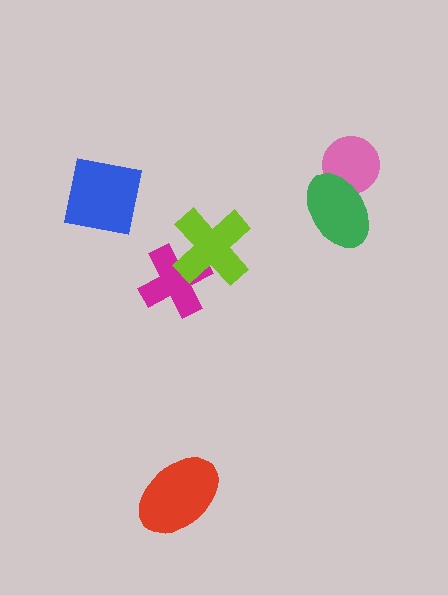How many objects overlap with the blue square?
0 objects overlap with the blue square.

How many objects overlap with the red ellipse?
0 objects overlap with the red ellipse.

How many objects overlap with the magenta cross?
1 object overlaps with the magenta cross.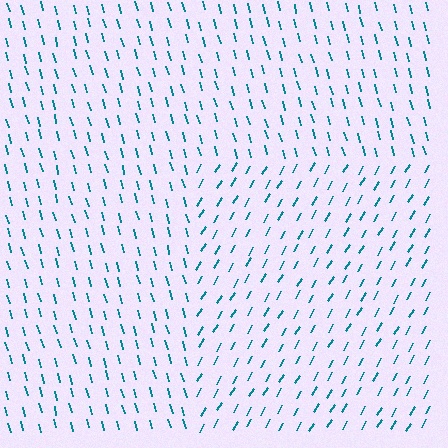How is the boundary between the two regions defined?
The boundary is defined purely by a change in line orientation (approximately 45 degrees difference). All lines are the same color and thickness.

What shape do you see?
I see a rectangle.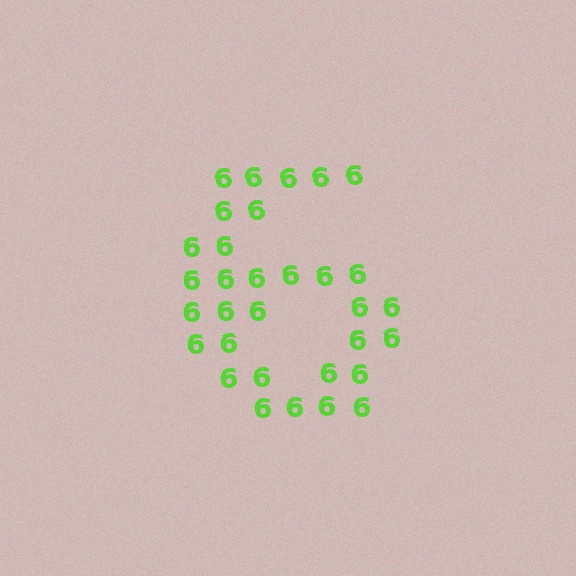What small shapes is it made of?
It is made of small digit 6's.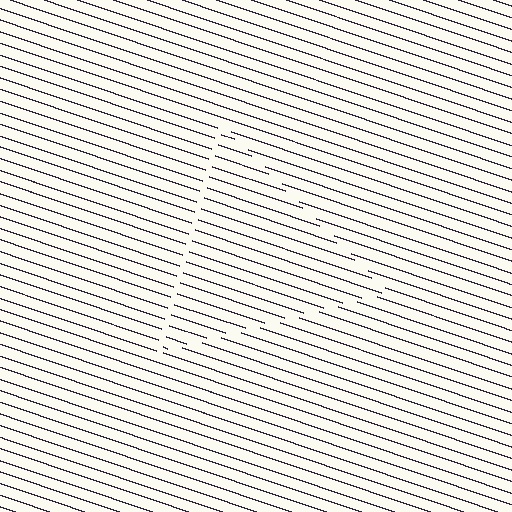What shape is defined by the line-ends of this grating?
An illusory triangle. The interior of the shape contains the same grating, shifted by half a period — the contour is defined by the phase discontinuity where line-ends from the inner and outer gratings abut.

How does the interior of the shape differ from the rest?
The interior of the shape contains the same grating, shifted by half a period — the contour is defined by the phase discontinuity where line-ends from the inner and outer gratings abut.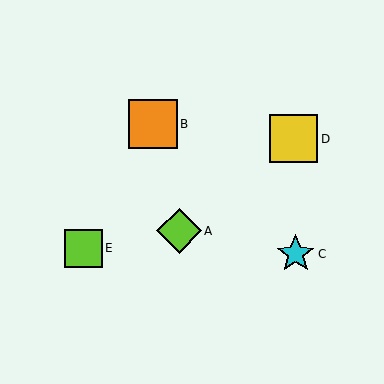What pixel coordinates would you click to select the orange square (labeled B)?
Click at (153, 124) to select the orange square B.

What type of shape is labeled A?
Shape A is a lime diamond.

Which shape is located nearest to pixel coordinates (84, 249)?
The lime square (labeled E) at (84, 248) is nearest to that location.